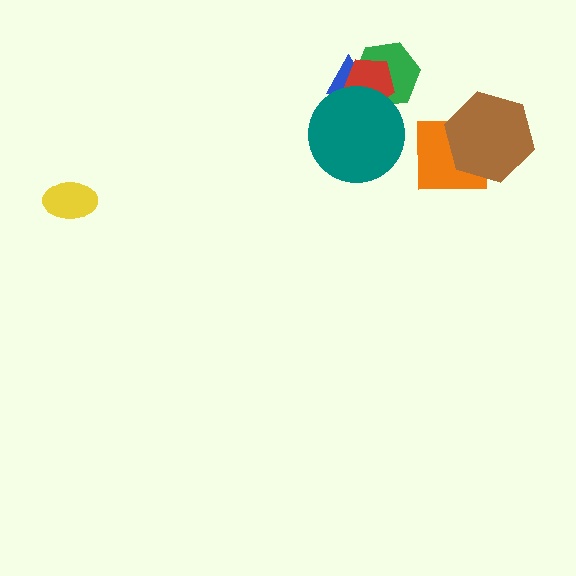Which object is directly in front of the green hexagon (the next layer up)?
The red pentagon is directly in front of the green hexagon.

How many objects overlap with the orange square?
1 object overlaps with the orange square.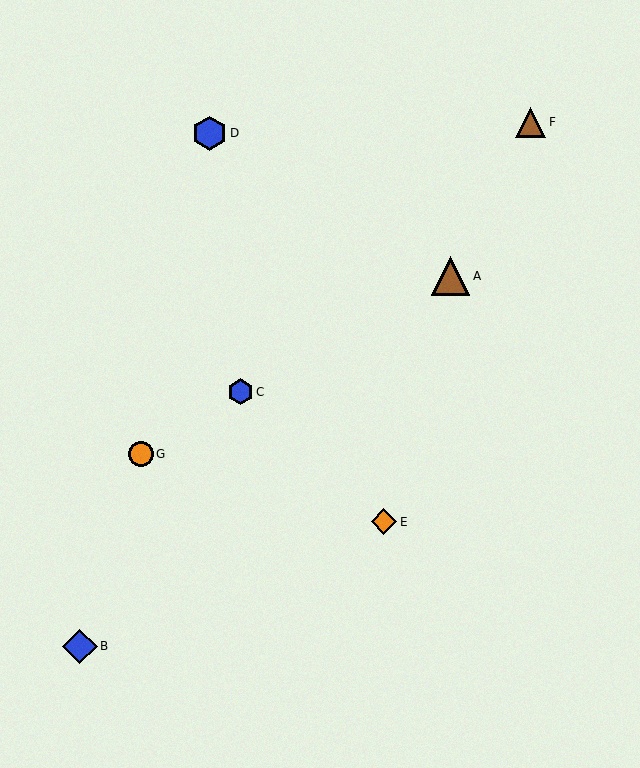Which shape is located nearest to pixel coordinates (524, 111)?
The brown triangle (labeled F) at (531, 122) is nearest to that location.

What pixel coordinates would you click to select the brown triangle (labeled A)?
Click at (450, 276) to select the brown triangle A.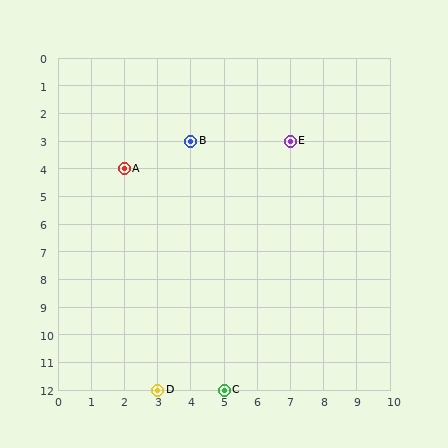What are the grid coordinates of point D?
Point D is at grid coordinates (3, 12).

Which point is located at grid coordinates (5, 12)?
Point C is at (5, 12).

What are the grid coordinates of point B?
Point B is at grid coordinates (4, 3).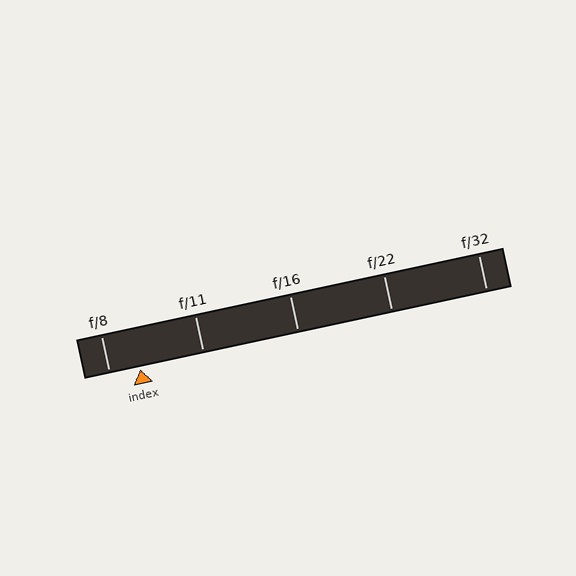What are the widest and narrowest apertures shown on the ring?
The widest aperture shown is f/8 and the narrowest is f/32.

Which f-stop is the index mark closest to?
The index mark is closest to f/8.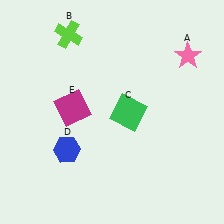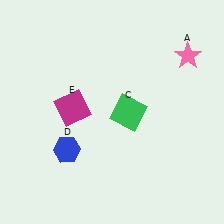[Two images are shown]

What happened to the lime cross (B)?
The lime cross (B) was removed in Image 2. It was in the top-left area of Image 1.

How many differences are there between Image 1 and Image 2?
There is 1 difference between the two images.